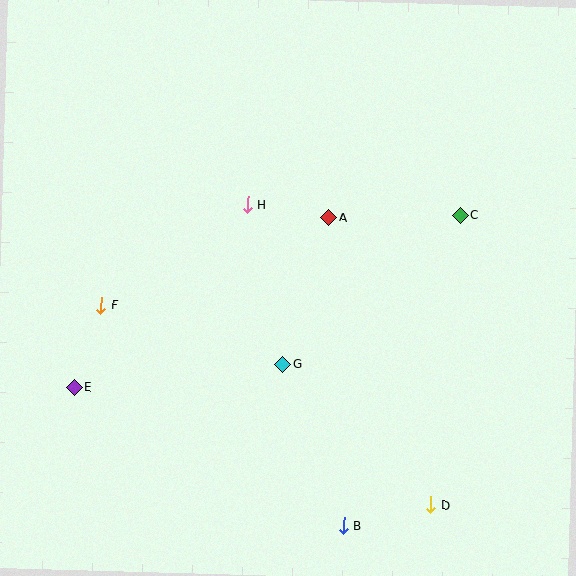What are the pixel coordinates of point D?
Point D is at (431, 505).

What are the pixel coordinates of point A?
Point A is at (329, 217).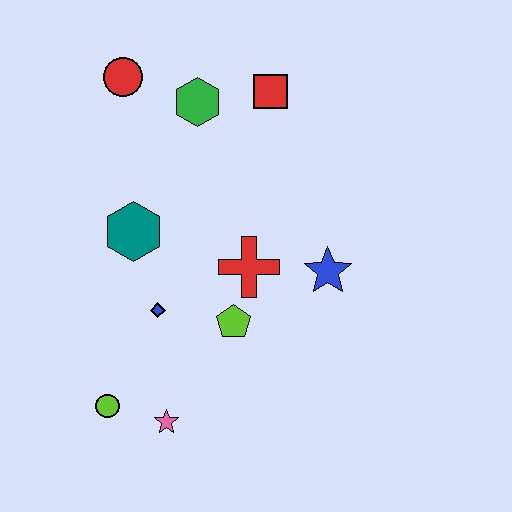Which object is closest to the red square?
The green hexagon is closest to the red square.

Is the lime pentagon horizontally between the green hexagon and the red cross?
Yes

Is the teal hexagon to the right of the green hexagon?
No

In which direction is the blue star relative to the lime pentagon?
The blue star is to the right of the lime pentagon.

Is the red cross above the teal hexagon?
No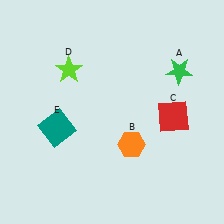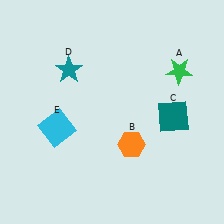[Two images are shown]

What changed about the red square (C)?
In Image 1, C is red. In Image 2, it changed to teal.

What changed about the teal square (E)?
In Image 1, E is teal. In Image 2, it changed to cyan.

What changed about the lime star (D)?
In Image 1, D is lime. In Image 2, it changed to teal.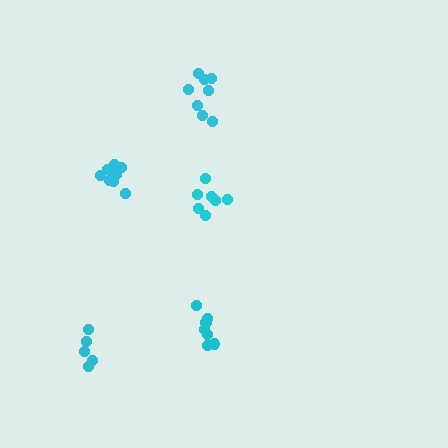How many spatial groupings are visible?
There are 5 spatial groupings.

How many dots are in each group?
Group 1: 7 dots, Group 2: 5 dots, Group 3: 9 dots, Group 4: 8 dots, Group 5: 7 dots (36 total).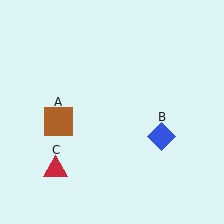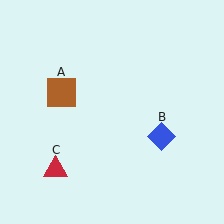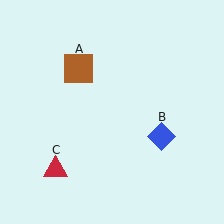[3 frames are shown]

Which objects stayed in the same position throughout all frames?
Blue diamond (object B) and red triangle (object C) remained stationary.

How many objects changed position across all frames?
1 object changed position: brown square (object A).